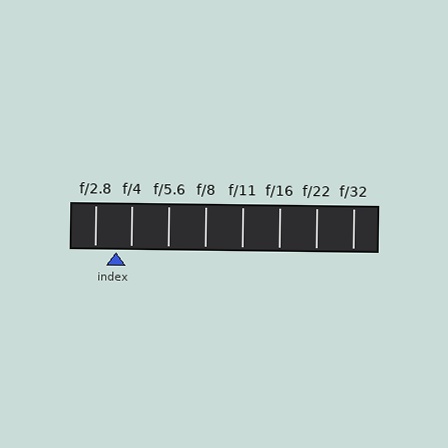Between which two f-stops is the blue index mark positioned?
The index mark is between f/2.8 and f/4.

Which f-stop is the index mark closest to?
The index mark is closest to f/4.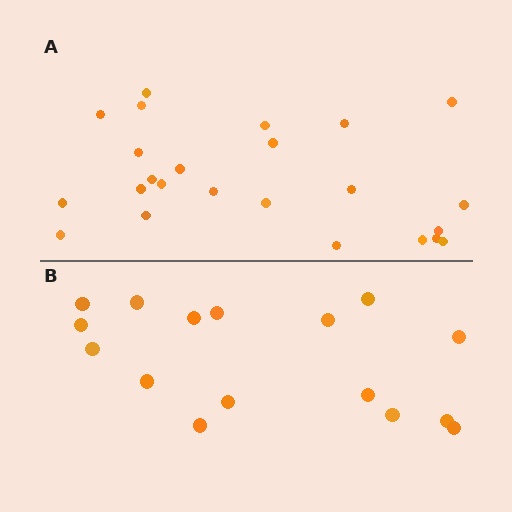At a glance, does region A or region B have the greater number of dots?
Region A (the top region) has more dots.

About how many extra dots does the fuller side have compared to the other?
Region A has roughly 8 or so more dots than region B.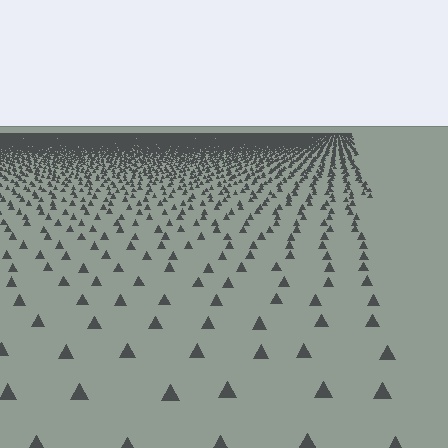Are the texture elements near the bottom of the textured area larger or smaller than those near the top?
Larger. Near the bottom, elements are closer to the viewer and appear at a bigger on-screen size.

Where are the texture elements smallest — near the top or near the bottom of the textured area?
Near the top.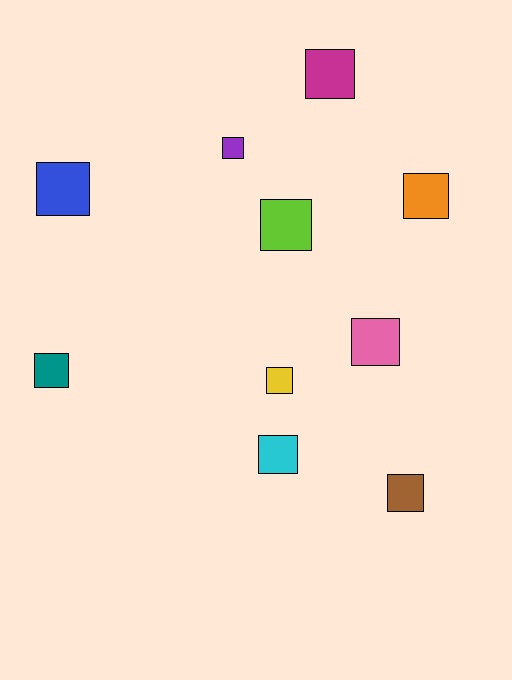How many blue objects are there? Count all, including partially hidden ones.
There is 1 blue object.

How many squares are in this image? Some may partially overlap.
There are 10 squares.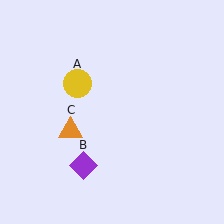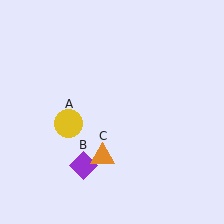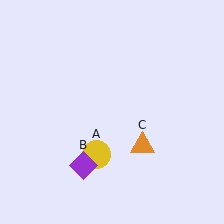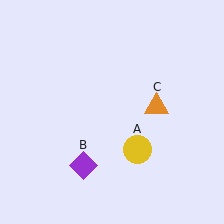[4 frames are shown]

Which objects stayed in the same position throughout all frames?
Purple diamond (object B) remained stationary.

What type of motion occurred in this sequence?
The yellow circle (object A), orange triangle (object C) rotated counterclockwise around the center of the scene.